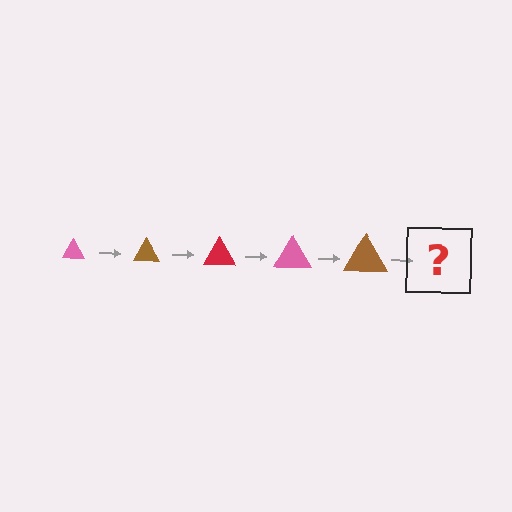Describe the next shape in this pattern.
It should be a red triangle, larger than the previous one.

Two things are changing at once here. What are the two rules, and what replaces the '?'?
The two rules are that the triangle grows larger each step and the color cycles through pink, brown, and red. The '?' should be a red triangle, larger than the previous one.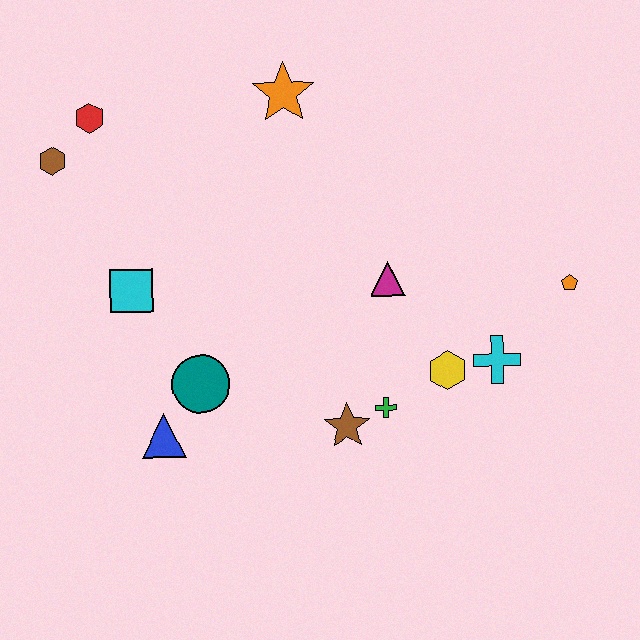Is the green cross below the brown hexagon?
Yes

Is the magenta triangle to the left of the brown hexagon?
No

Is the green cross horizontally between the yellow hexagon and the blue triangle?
Yes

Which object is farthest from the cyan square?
The orange pentagon is farthest from the cyan square.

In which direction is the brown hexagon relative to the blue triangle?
The brown hexagon is above the blue triangle.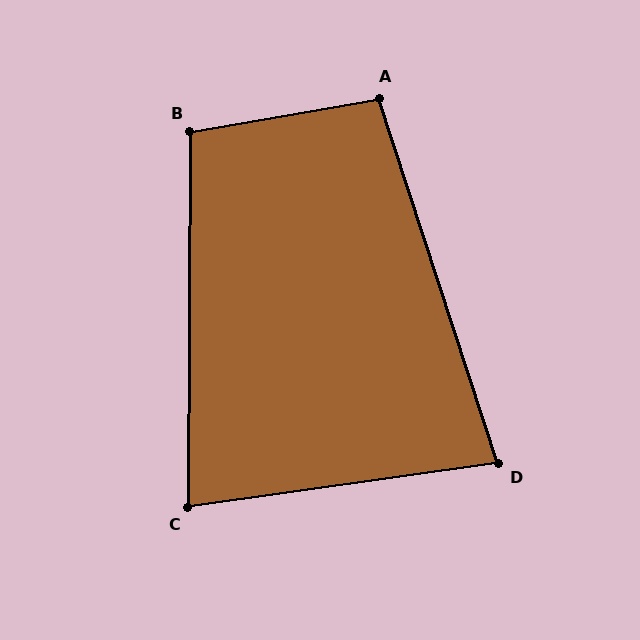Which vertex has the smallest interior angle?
D, at approximately 80 degrees.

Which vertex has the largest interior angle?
B, at approximately 100 degrees.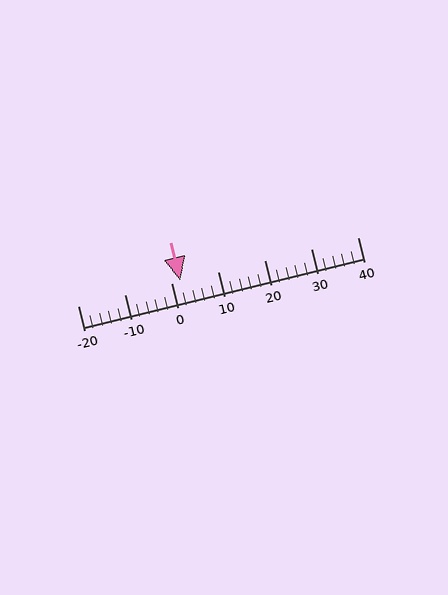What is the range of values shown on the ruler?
The ruler shows values from -20 to 40.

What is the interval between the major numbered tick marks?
The major tick marks are spaced 10 units apart.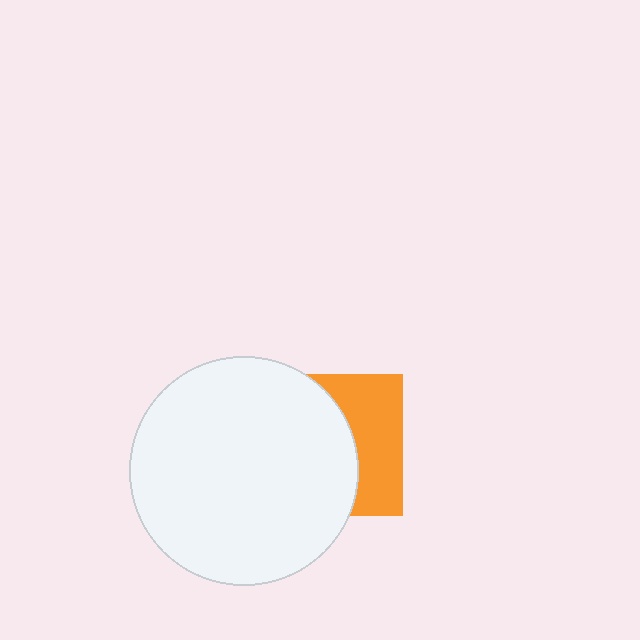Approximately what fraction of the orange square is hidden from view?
Roughly 60% of the orange square is hidden behind the white circle.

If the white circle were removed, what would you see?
You would see the complete orange square.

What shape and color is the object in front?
The object in front is a white circle.